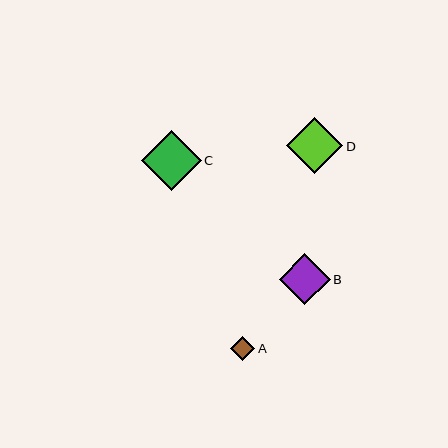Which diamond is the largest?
Diamond C is the largest with a size of approximately 60 pixels.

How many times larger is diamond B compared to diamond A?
Diamond B is approximately 2.1 times the size of diamond A.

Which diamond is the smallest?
Diamond A is the smallest with a size of approximately 24 pixels.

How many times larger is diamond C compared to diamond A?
Diamond C is approximately 2.5 times the size of diamond A.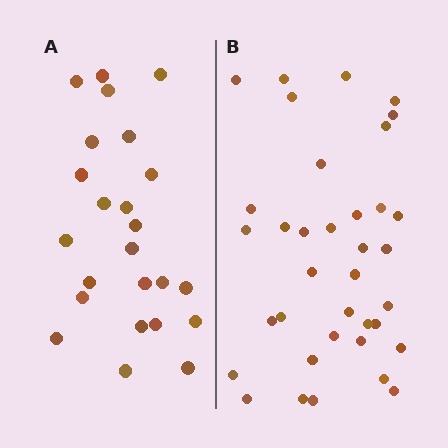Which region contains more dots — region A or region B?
Region B (the right region) has more dots.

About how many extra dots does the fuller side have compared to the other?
Region B has roughly 12 or so more dots than region A.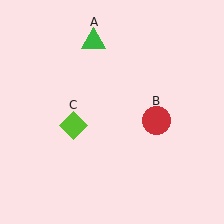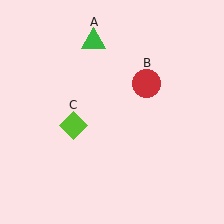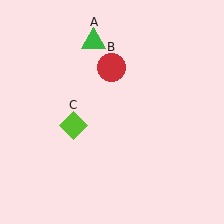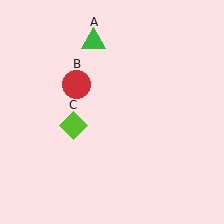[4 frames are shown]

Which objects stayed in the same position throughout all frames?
Green triangle (object A) and lime diamond (object C) remained stationary.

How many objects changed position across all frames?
1 object changed position: red circle (object B).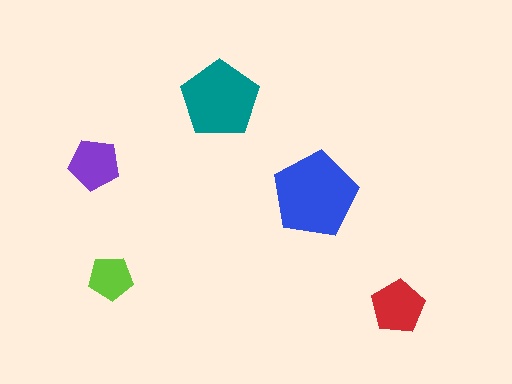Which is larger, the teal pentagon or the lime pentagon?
The teal one.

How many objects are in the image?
There are 5 objects in the image.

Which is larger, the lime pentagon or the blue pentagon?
The blue one.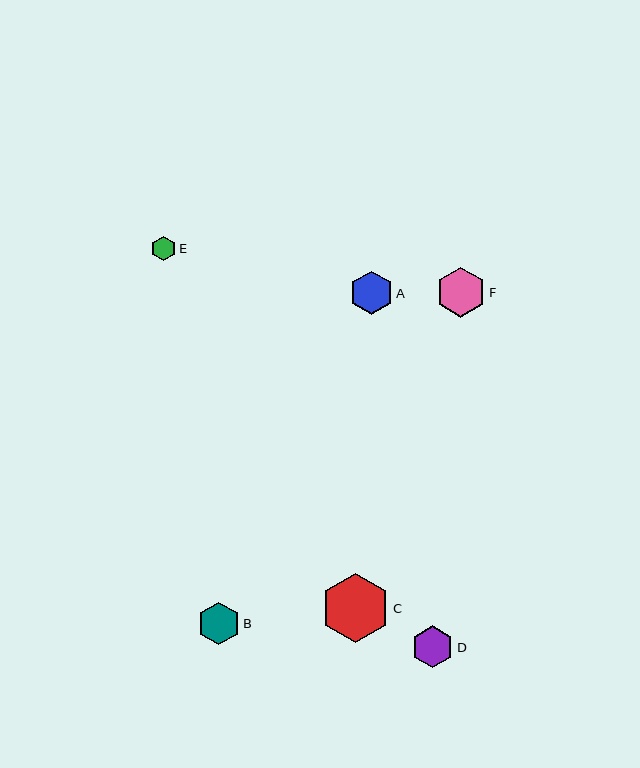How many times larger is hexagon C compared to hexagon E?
Hexagon C is approximately 2.8 times the size of hexagon E.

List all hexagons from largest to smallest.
From largest to smallest: C, F, A, B, D, E.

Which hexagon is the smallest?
Hexagon E is the smallest with a size of approximately 25 pixels.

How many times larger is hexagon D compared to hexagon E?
Hexagon D is approximately 1.7 times the size of hexagon E.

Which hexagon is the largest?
Hexagon C is the largest with a size of approximately 69 pixels.